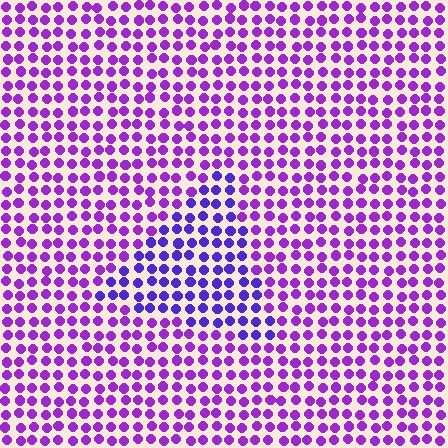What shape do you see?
I see a triangle.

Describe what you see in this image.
The image is filled with small purple elements in a uniform arrangement. A triangle-shaped region is visible where the elements are tinted to a slightly different hue, forming a subtle color boundary.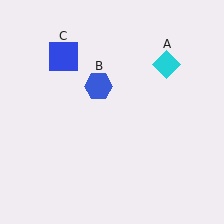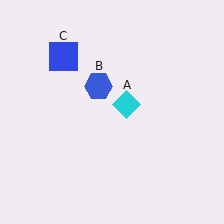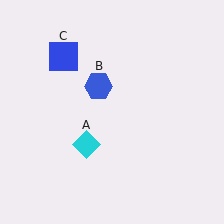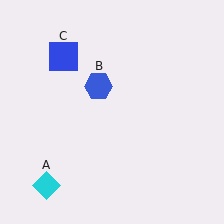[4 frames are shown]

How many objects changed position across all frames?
1 object changed position: cyan diamond (object A).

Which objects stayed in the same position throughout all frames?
Blue hexagon (object B) and blue square (object C) remained stationary.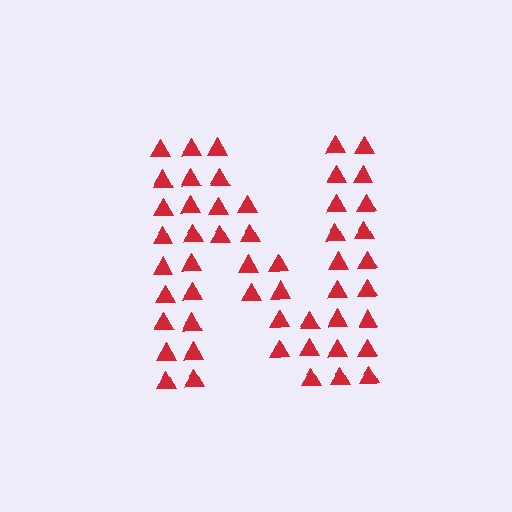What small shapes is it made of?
It is made of small triangles.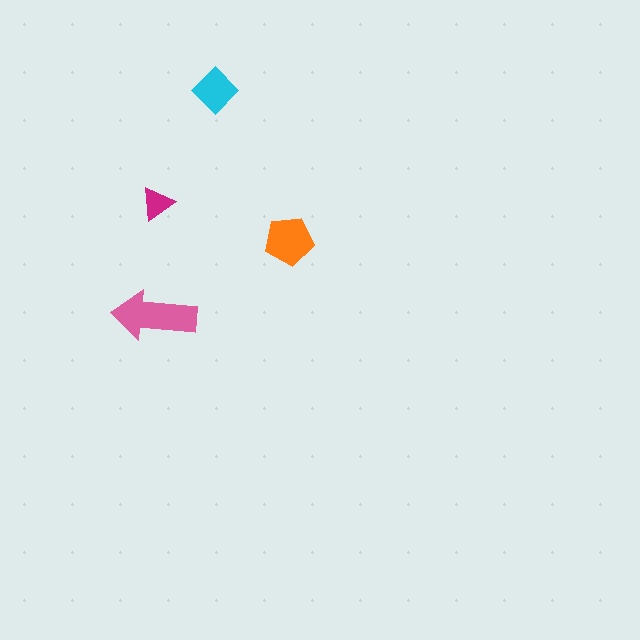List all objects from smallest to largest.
The magenta triangle, the cyan diamond, the orange pentagon, the pink arrow.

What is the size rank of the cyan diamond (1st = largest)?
3rd.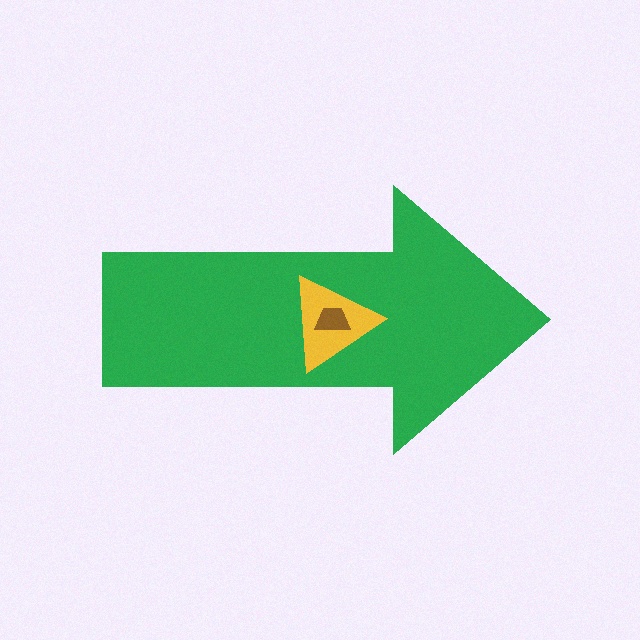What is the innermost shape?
The brown trapezoid.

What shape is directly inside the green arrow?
The yellow triangle.